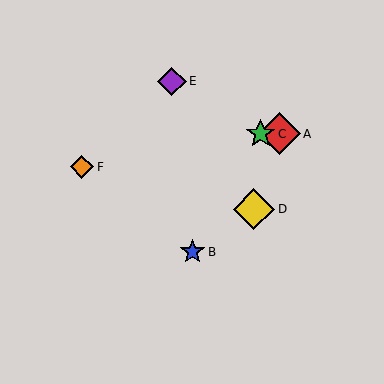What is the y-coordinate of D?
Object D is at y≈209.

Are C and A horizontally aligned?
Yes, both are at y≈134.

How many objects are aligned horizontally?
2 objects (A, C) are aligned horizontally.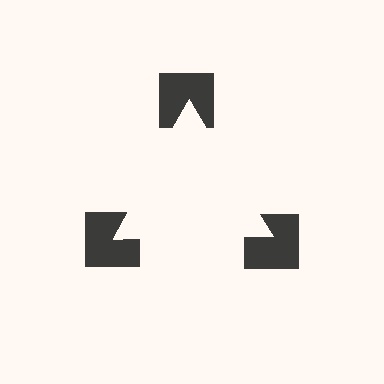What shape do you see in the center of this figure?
An illusory triangle — its edges are inferred from the aligned wedge cuts in the notched squares, not physically drawn.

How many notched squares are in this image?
There are 3 — one at each vertex of the illusory triangle.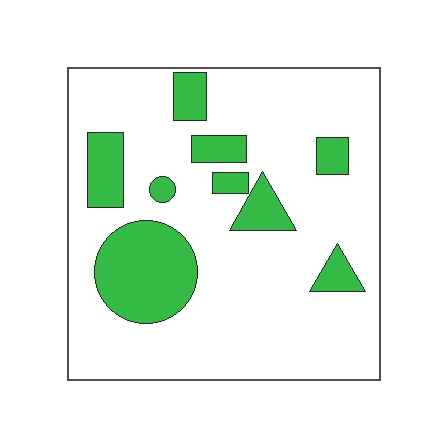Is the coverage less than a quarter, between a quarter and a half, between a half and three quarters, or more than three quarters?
Less than a quarter.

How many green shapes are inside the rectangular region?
9.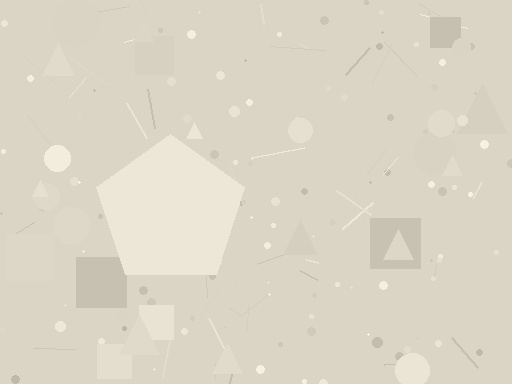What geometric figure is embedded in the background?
A pentagon is embedded in the background.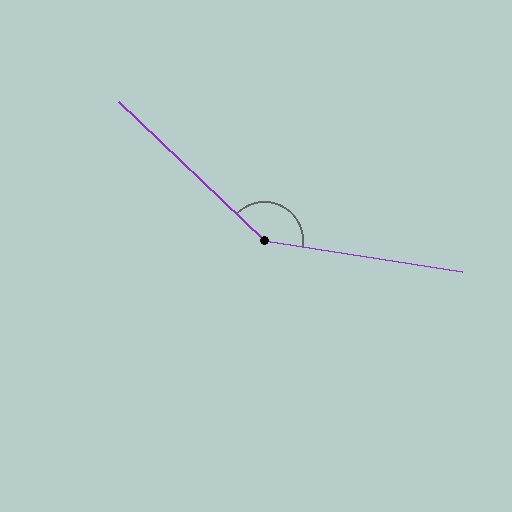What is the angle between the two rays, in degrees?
Approximately 145 degrees.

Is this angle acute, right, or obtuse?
It is obtuse.